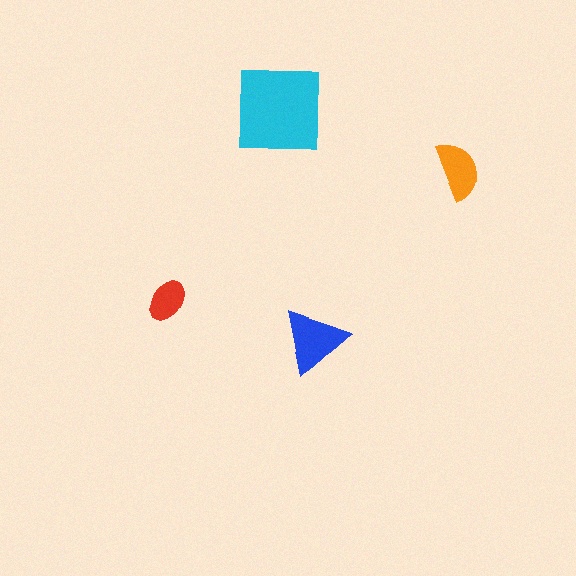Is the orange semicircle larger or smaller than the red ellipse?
Larger.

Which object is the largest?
The cyan square.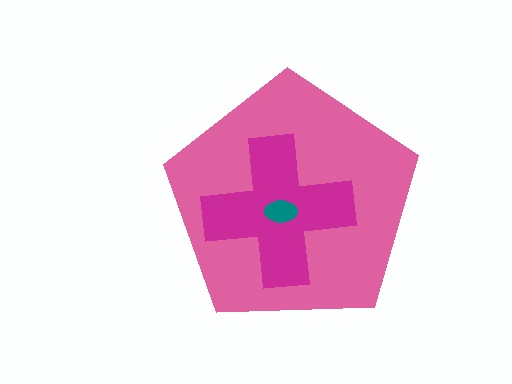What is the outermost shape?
The pink pentagon.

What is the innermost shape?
The teal ellipse.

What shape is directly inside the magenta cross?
The teal ellipse.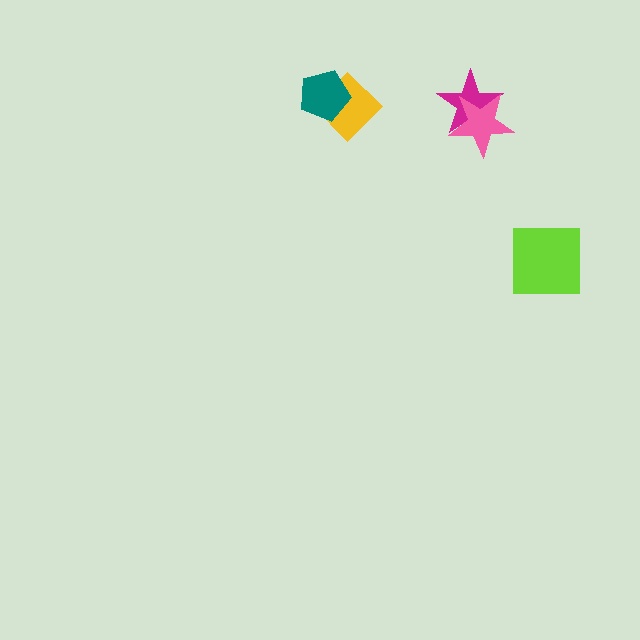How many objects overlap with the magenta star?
1 object overlaps with the magenta star.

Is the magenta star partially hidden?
Yes, it is partially covered by another shape.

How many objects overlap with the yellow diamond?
1 object overlaps with the yellow diamond.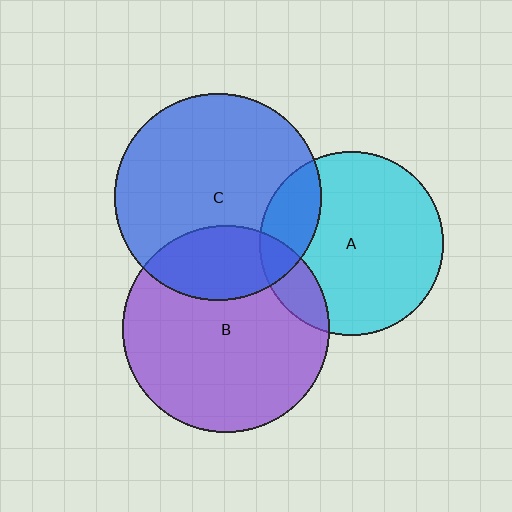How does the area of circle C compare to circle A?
Approximately 1.3 times.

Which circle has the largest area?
Circle C (blue).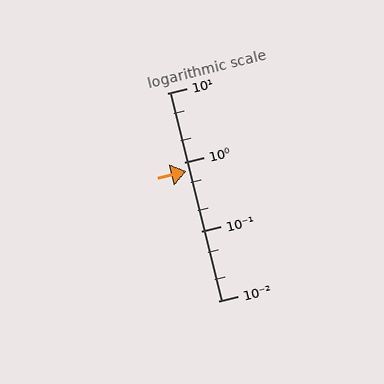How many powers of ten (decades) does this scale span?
The scale spans 3 decades, from 0.01 to 10.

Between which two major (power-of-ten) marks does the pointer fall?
The pointer is between 0.1 and 1.